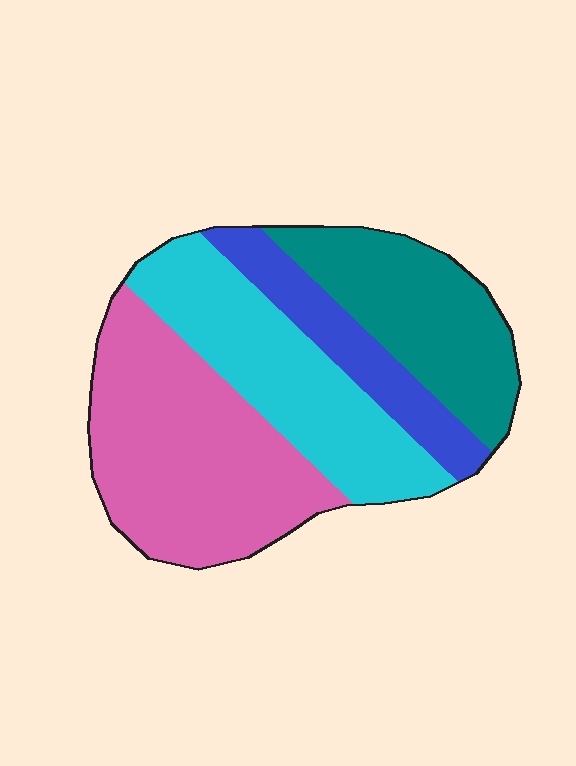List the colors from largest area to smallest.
From largest to smallest: pink, cyan, teal, blue.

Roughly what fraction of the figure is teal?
Teal covers 23% of the figure.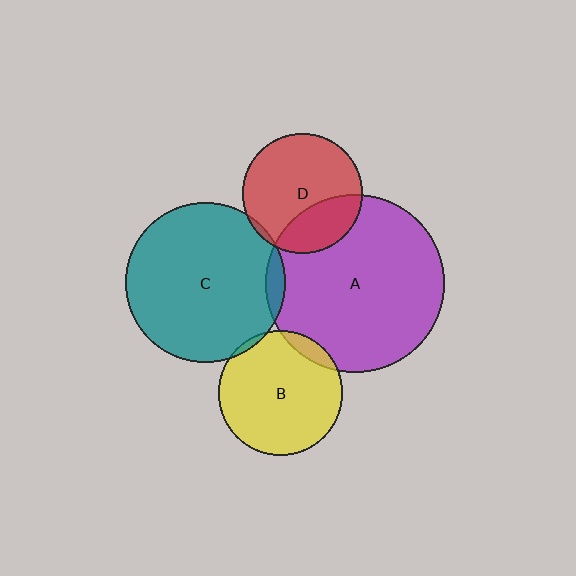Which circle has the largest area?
Circle A (purple).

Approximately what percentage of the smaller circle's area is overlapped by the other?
Approximately 5%.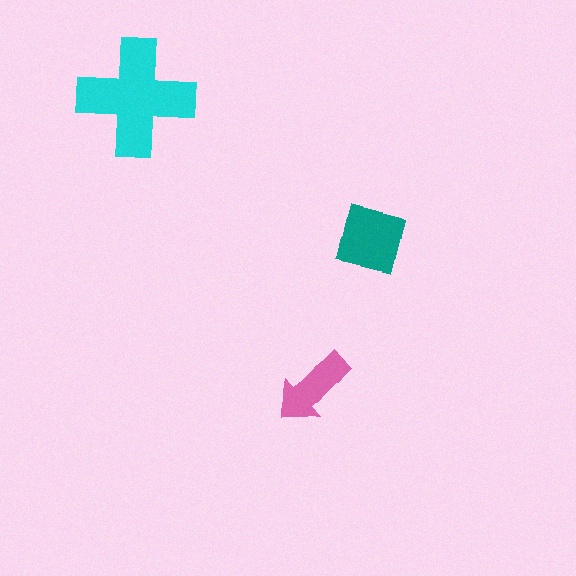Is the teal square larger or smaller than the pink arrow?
Larger.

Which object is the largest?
The cyan cross.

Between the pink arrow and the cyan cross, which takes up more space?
The cyan cross.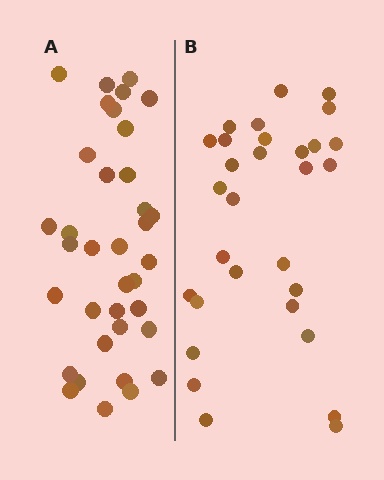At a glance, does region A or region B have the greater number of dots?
Region A (the left region) has more dots.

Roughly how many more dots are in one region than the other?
Region A has about 6 more dots than region B.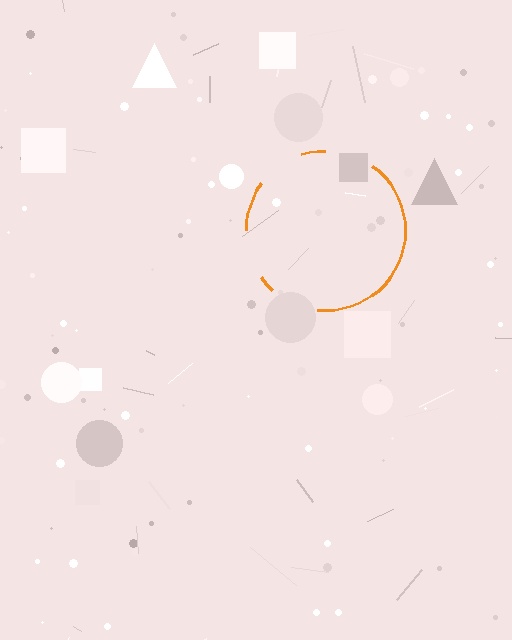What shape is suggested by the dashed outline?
The dashed outline suggests a circle.